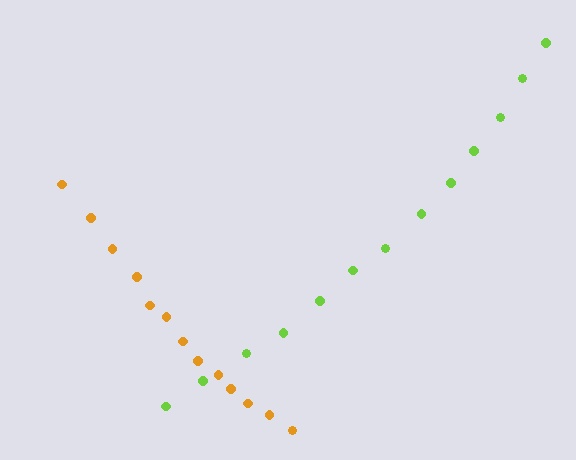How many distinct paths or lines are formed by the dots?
There are 2 distinct paths.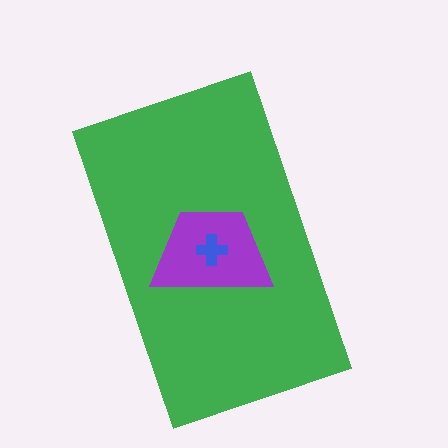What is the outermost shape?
The green rectangle.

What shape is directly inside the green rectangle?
The purple trapezoid.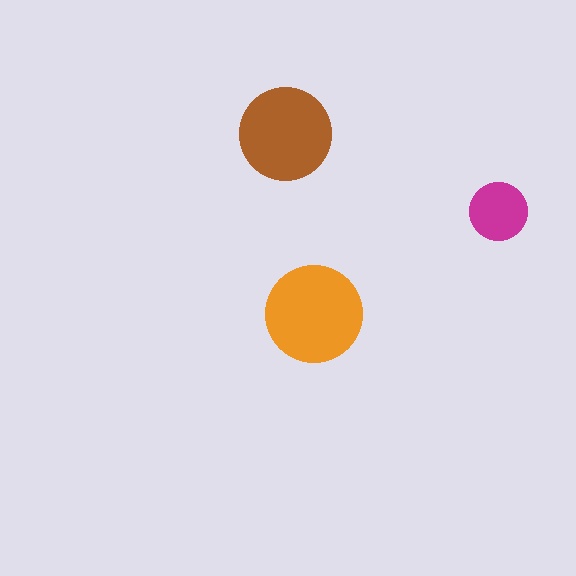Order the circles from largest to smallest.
the orange one, the brown one, the magenta one.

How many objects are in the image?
There are 3 objects in the image.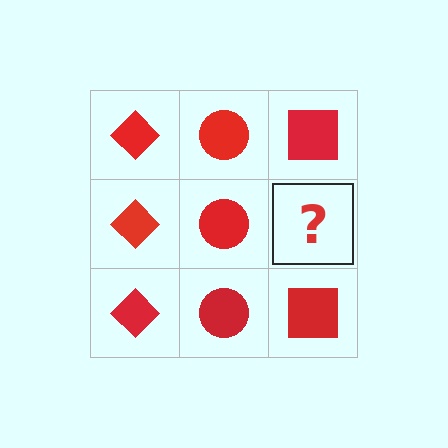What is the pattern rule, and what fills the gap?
The rule is that each column has a consistent shape. The gap should be filled with a red square.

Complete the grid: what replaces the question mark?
The question mark should be replaced with a red square.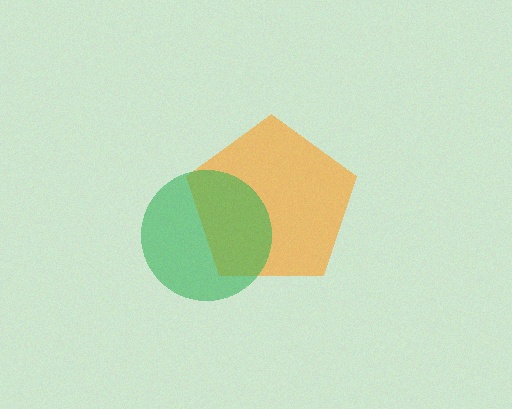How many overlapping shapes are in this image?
There are 2 overlapping shapes in the image.